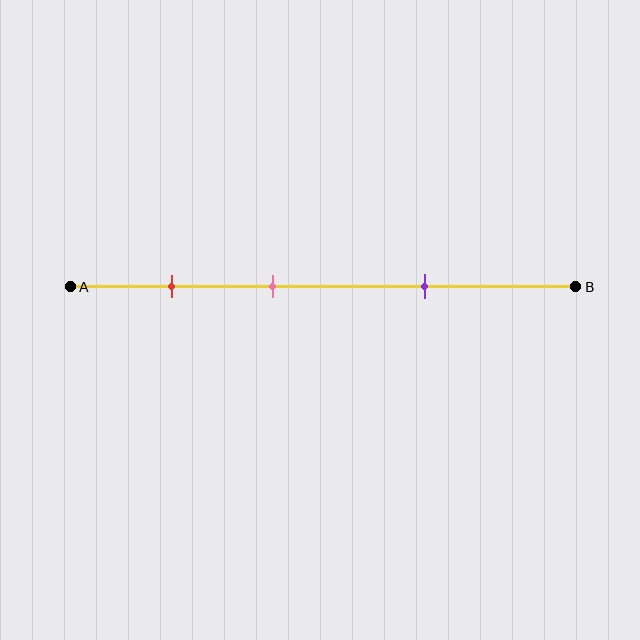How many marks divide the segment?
There are 3 marks dividing the segment.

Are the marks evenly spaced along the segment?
Yes, the marks are approximately evenly spaced.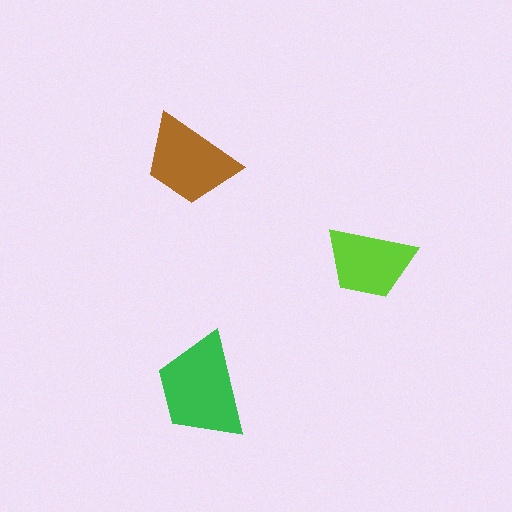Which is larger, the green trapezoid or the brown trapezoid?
The green one.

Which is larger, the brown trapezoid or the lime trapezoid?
The brown one.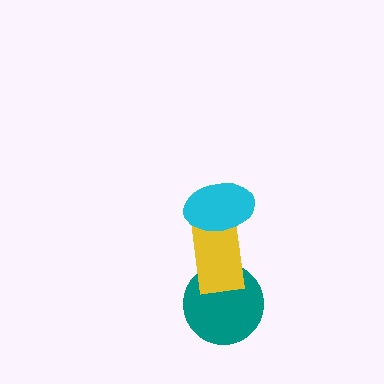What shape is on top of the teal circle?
The yellow rectangle is on top of the teal circle.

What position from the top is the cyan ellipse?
The cyan ellipse is 1st from the top.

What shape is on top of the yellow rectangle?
The cyan ellipse is on top of the yellow rectangle.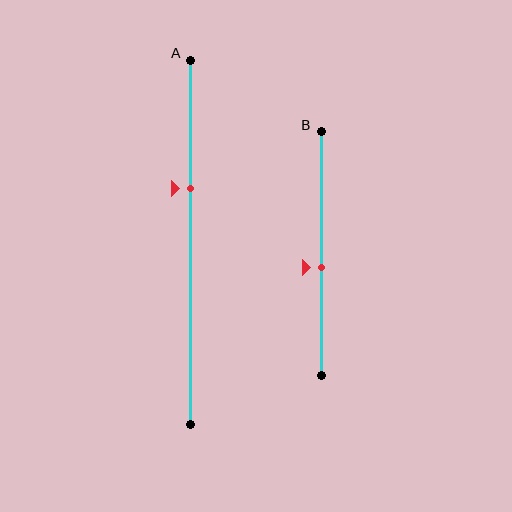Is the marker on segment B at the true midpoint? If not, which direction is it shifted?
No, the marker on segment B is shifted downward by about 6% of the segment length.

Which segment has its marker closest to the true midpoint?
Segment B has its marker closest to the true midpoint.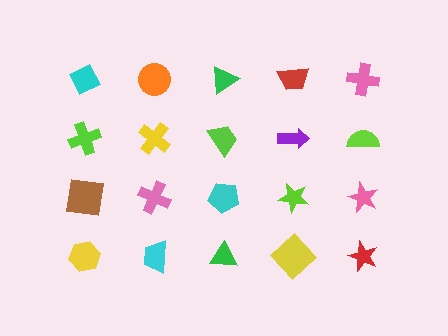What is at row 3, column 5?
A pink star.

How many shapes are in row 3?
5 shapes.